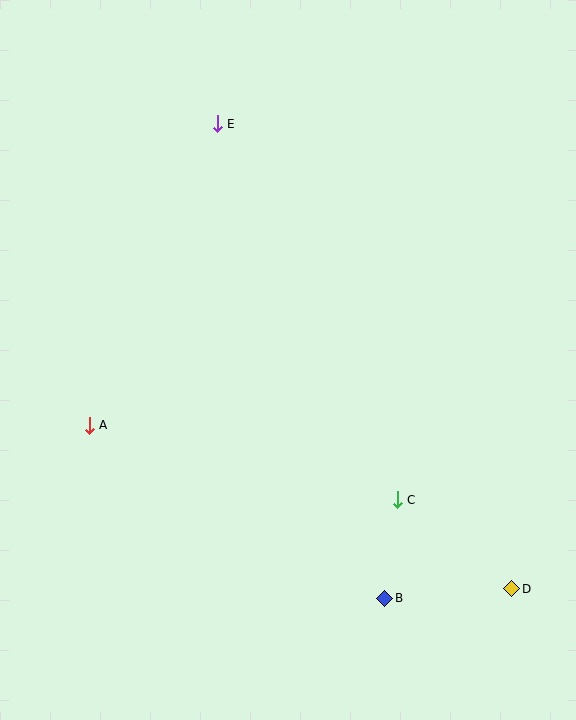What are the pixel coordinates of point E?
Point E is at (217, 124).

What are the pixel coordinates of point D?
Point D is at (512, 589).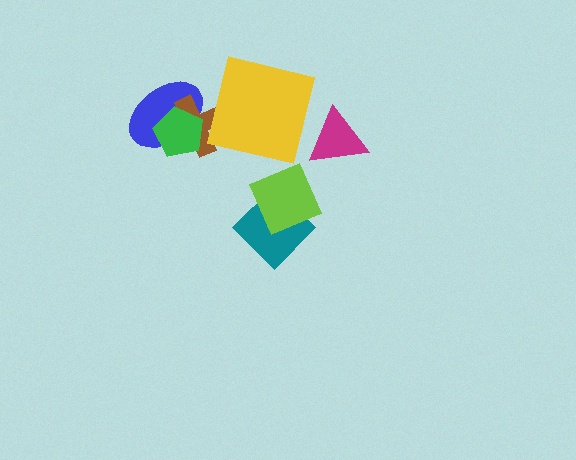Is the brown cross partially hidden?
Yes, it is partially covered by another shape.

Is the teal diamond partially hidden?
Yes, it is partially covered by another shape.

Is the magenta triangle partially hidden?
No, no other shape covers it.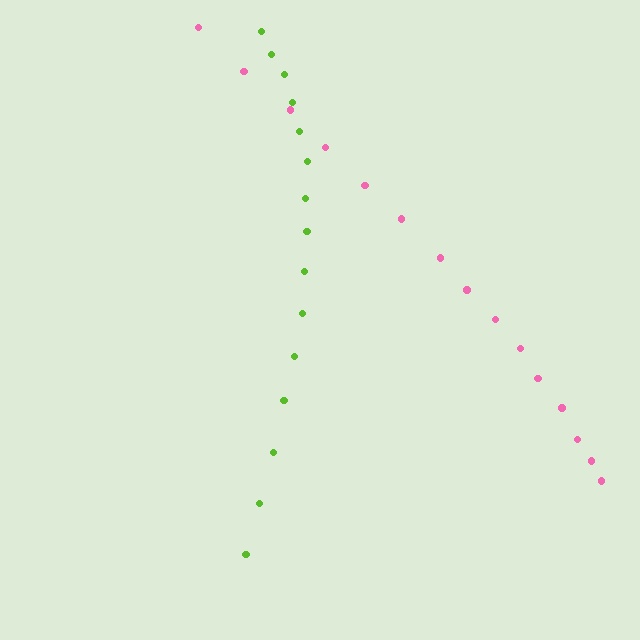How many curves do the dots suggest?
There are 2 distinct paths.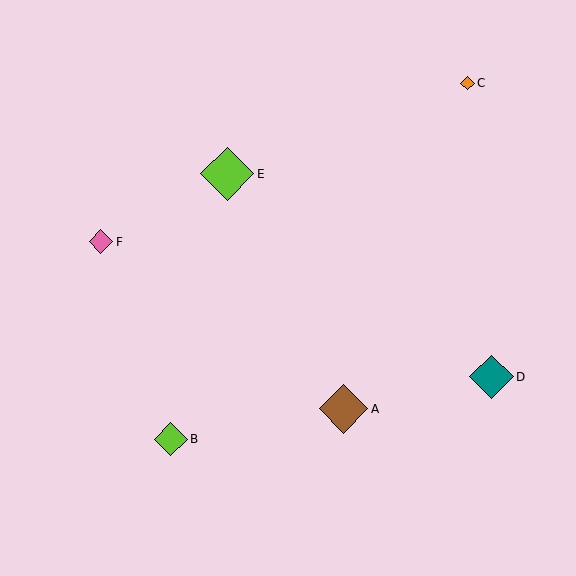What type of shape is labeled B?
Shape B is a lime diamond.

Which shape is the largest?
The lime diamond (labeled E) is the largest.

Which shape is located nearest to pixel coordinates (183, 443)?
The lime diamond (labeled B) at (171, 439) is nearest to that location.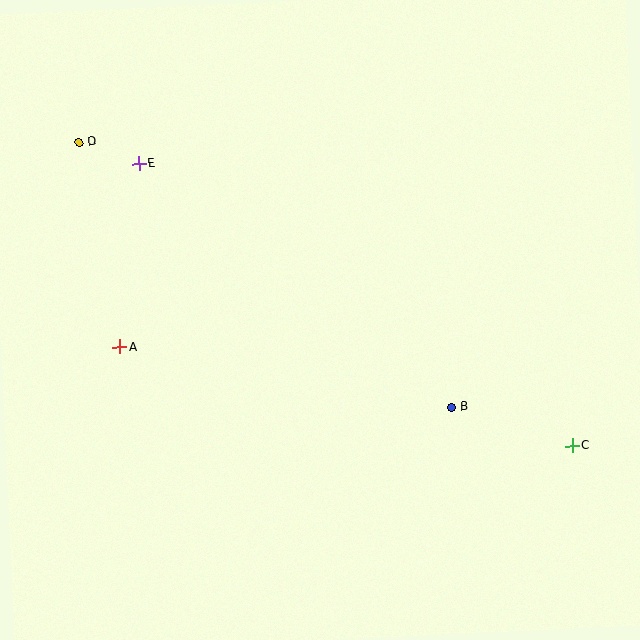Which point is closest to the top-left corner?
Point D is closest to the top-left corner.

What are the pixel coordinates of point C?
Point C is at (572, 445).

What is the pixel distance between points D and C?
The distance between D and C is 579 pixels.